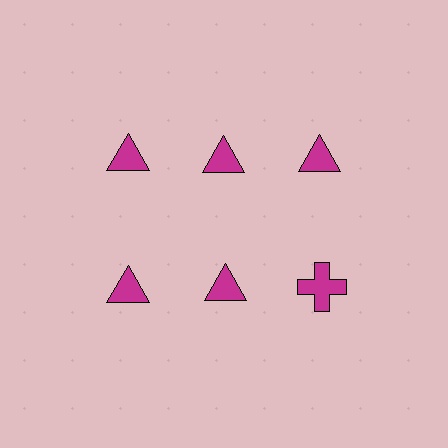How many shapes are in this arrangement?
There are 6 shapes arranged in a grid pattern.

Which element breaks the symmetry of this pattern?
The magenta cross in the second row, center column breaks the symmetry. All other shapes are magenta triangles.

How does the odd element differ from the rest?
It has a different shape: cross instead of triangle.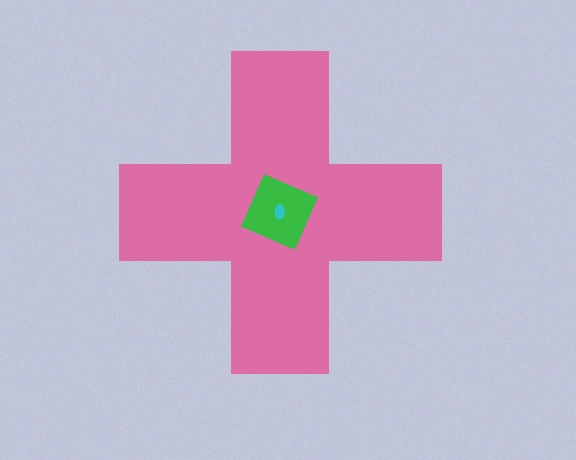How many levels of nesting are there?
3.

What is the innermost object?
The cyan ellipse.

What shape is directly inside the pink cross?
The green square.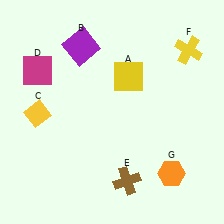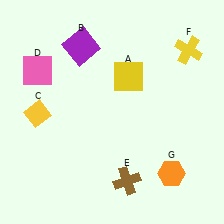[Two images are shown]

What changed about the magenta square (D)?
In Image 1, D is magenta. In Image 2, it changed to pink.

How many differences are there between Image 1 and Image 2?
There is 1 difference between the two images.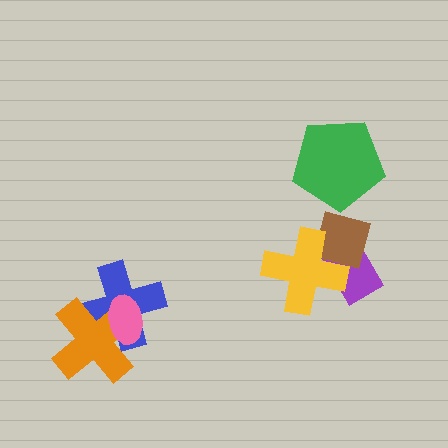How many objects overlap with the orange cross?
2 objects overlap with the orange cross.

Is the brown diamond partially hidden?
Yes, it is partially covered by another shape.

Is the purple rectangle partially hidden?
Yes, it is partially covered by another shape.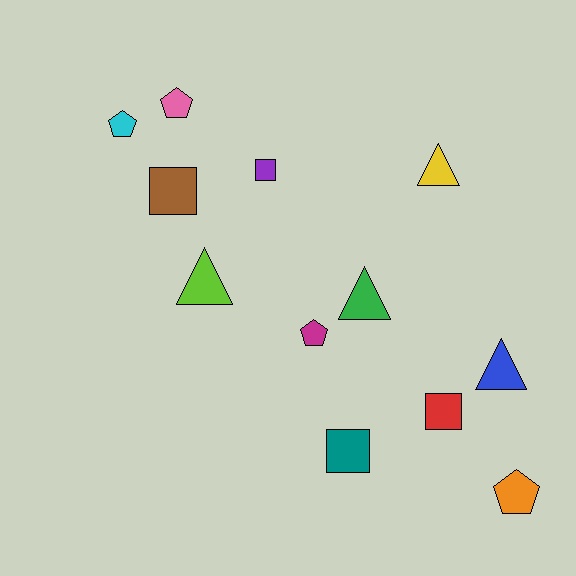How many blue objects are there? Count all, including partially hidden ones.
There is 1 blue object.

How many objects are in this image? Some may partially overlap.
There are 12 objects.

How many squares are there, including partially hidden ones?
There are 4 squares.